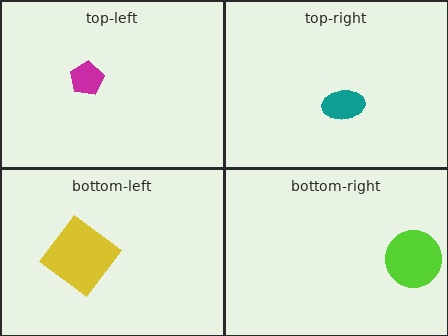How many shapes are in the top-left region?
1.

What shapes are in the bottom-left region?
The yellow diamond.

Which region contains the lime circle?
The bottom-right region.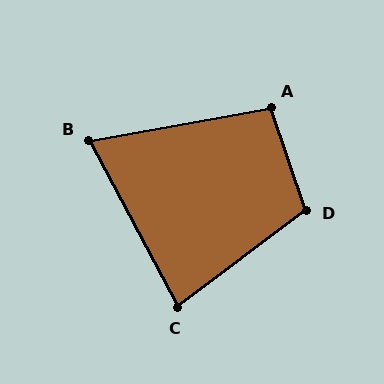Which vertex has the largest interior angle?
D, at approximately 108 degrees.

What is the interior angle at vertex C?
Approximately 81 degrees (acute).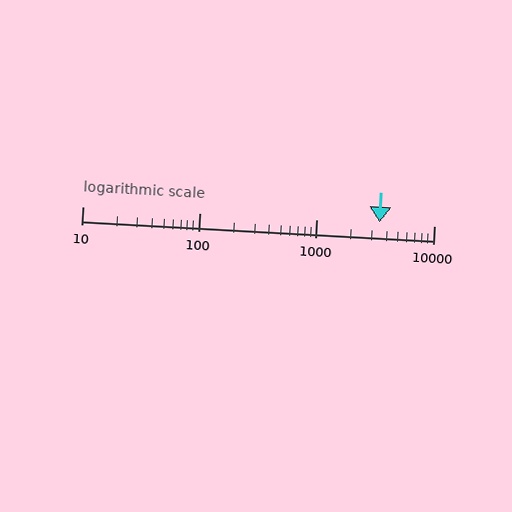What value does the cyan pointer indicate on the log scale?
The pointer indicates approximately 3400.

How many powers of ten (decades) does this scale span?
The scale spans 3 decades, from 10 to 10000.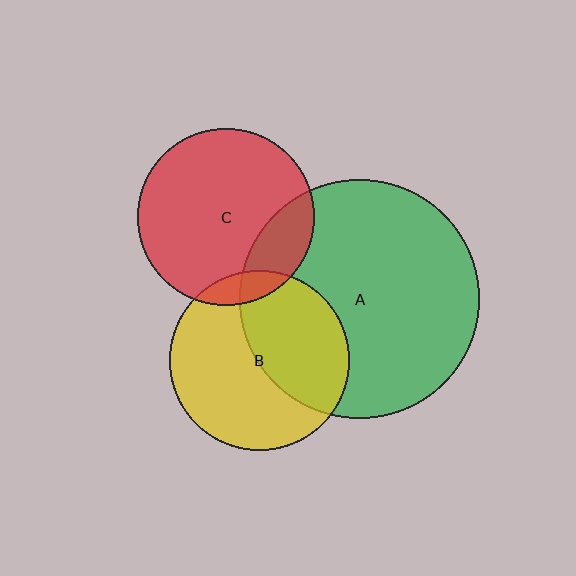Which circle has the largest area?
Circle A (green).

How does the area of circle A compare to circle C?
Approximately 1.8 times.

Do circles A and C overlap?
Yes.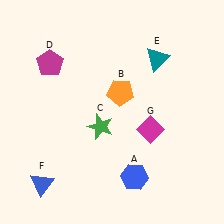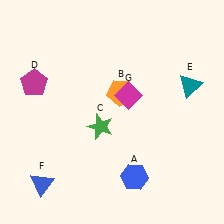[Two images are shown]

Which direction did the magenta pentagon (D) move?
The magenta pentagon (D) moved down.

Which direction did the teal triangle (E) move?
The teal triangle (E) moved right.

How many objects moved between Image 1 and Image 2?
3 objects moved between the two images.